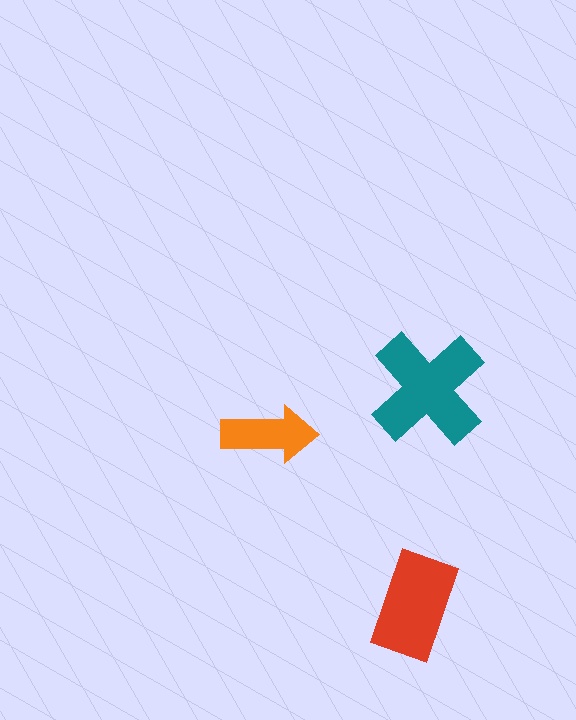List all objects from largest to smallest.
The teal cross, the red rectangle, the orange arrow.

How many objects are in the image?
There are 3 objects in the image.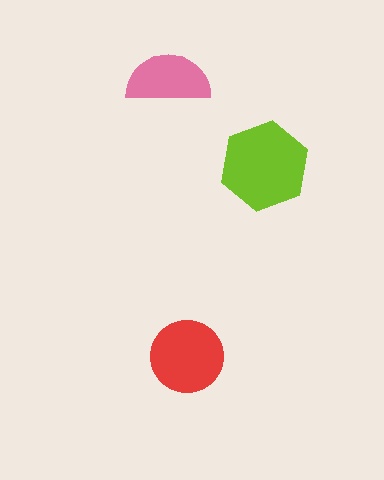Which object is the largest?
The lime hexagon.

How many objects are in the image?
There are 3 objects in the image.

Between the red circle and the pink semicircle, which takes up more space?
The red circle.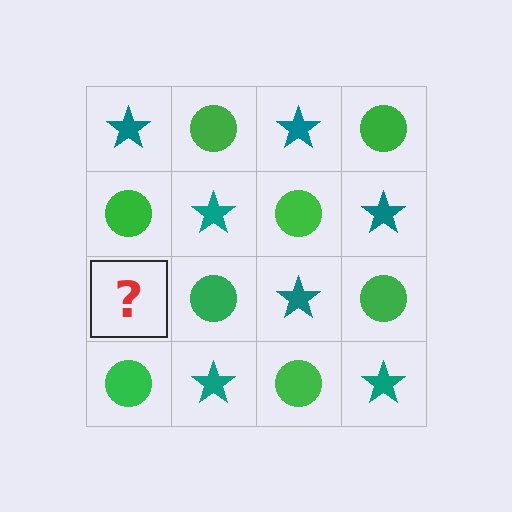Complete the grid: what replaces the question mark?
The question mark should be replaced with a teal star.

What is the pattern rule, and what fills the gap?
The rule is that it alternates teal star and green circle in a checkerboard pattern. The gap should be filled with a teal star.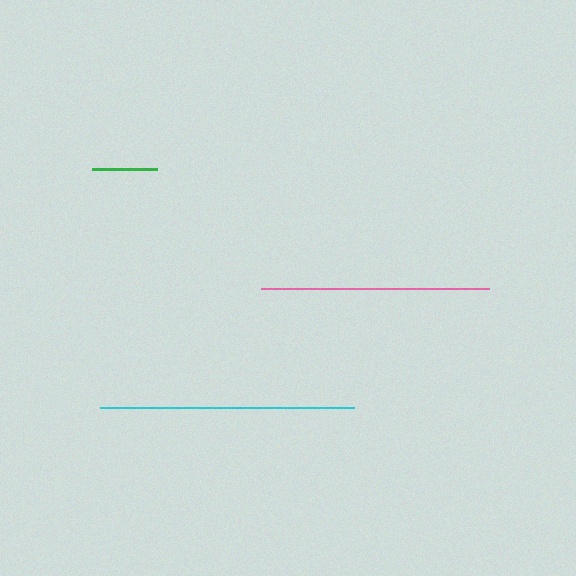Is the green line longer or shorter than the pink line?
The pink line is longer than the green line.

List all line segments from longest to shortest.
From longest to shortest: cyan, pink, green.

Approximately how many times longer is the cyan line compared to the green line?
The cyan line is approximately 3.9 times the length of the green line.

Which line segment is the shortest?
The green line is the shortest at approximately 66 pixels.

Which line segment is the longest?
The cyan line is the longest at approximately 254 pixels.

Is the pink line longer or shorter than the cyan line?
The cyan line is longer than the pink line.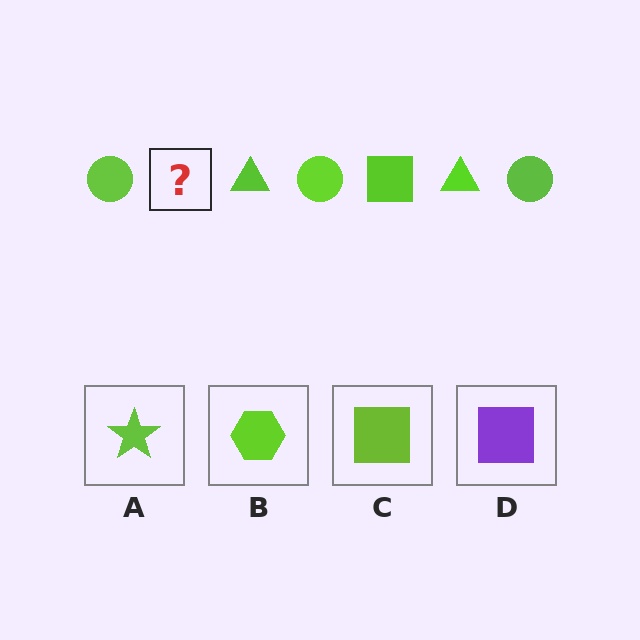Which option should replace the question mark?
Option C.